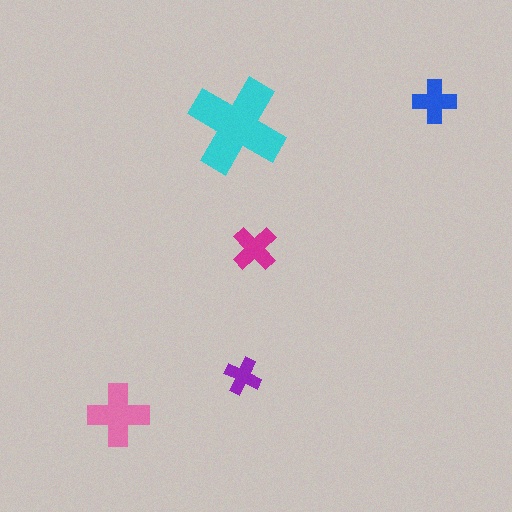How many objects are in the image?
There are 5 objects in the image.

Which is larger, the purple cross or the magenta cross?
The magenta one.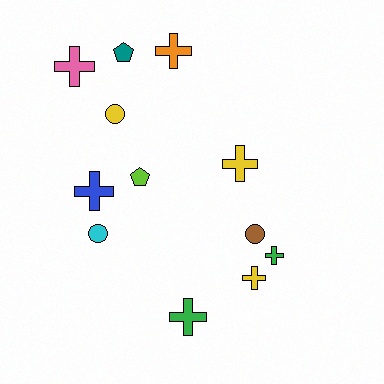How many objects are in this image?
There are 12 objects.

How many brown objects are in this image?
There is 1 brown object.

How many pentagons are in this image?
There are 2 pentagons.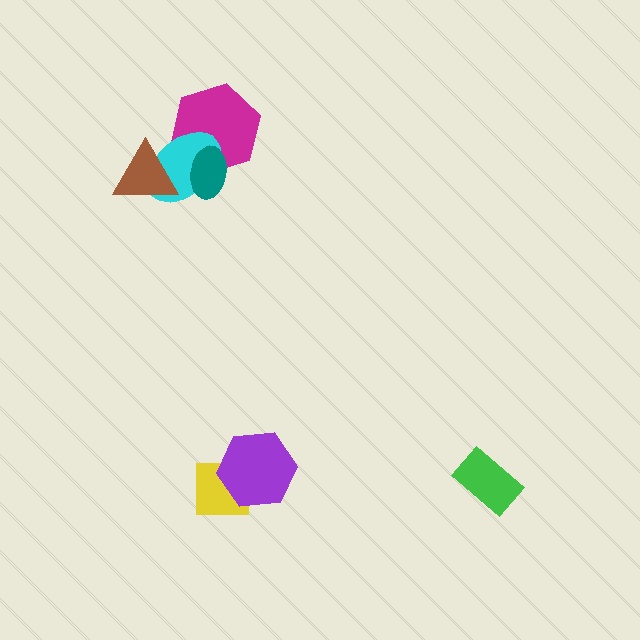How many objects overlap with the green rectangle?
0 objects overlap with the green rectangle.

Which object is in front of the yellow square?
The purple hexagon is in front of the yellow square.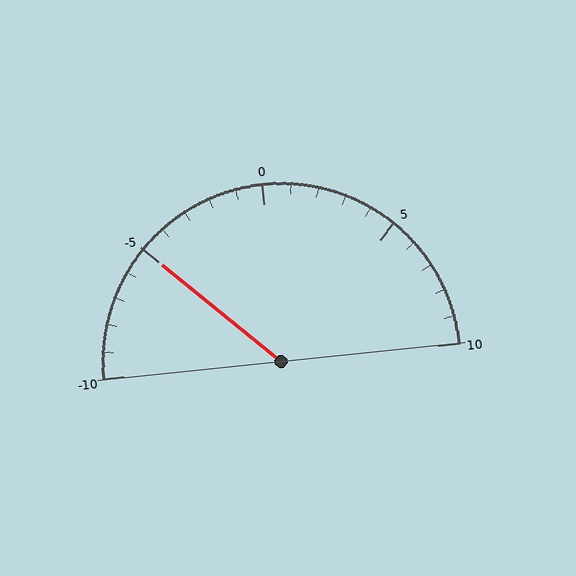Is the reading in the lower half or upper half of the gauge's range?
The reading is in the lower half of the range (-10 to 10).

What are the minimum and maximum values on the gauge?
The gauge ranges from -10 to 10.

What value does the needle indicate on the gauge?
The needle indicates approximately -5.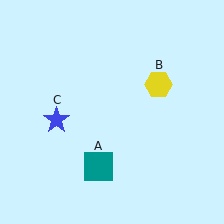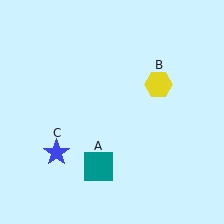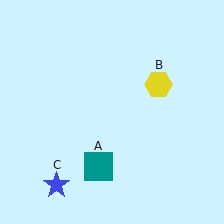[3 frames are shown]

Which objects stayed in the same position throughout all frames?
Teal square (object A) and yellow hexagon (object B) remained stationary.